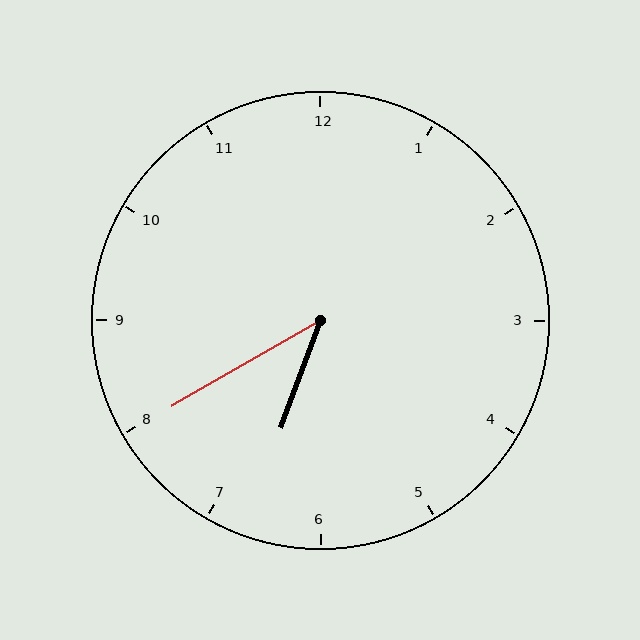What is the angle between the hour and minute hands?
Approximately 40 degrees.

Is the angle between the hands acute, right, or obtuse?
It is acute.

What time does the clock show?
6:40.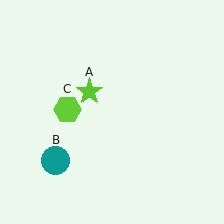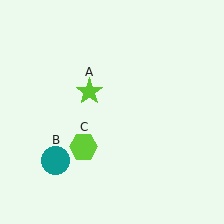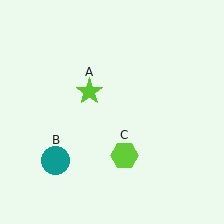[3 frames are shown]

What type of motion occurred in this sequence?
The lime hexagon (object C) rotated counterclockwise around the center of the scene.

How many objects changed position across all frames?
1 object changed position: lime hexagon (object C).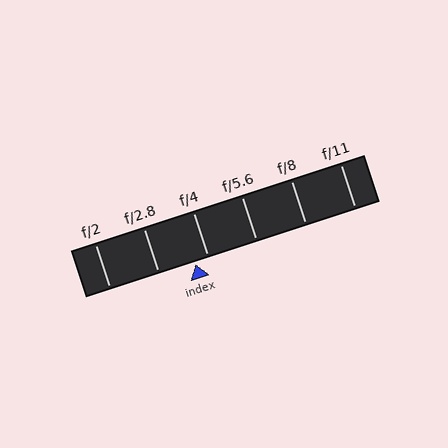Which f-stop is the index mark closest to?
The index mark is closest to f/4.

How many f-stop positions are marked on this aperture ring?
There are 6 f-stop positions marked.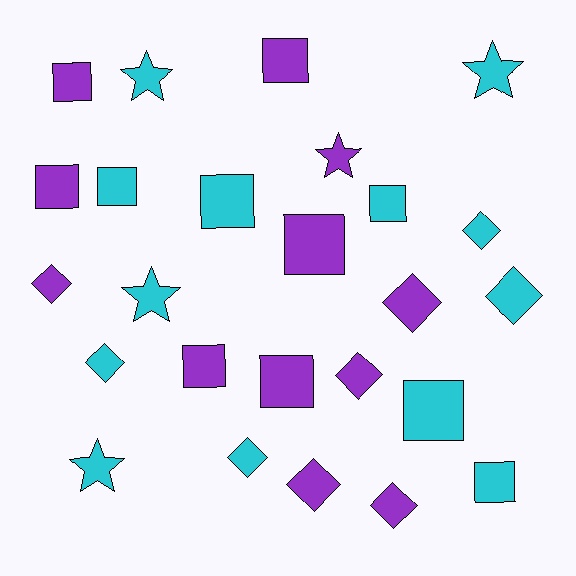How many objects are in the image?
There are 25 objects.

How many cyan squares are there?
There are 5 cyan squares.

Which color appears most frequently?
Cyan, with 13 objects.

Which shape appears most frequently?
Square, with 11 objects.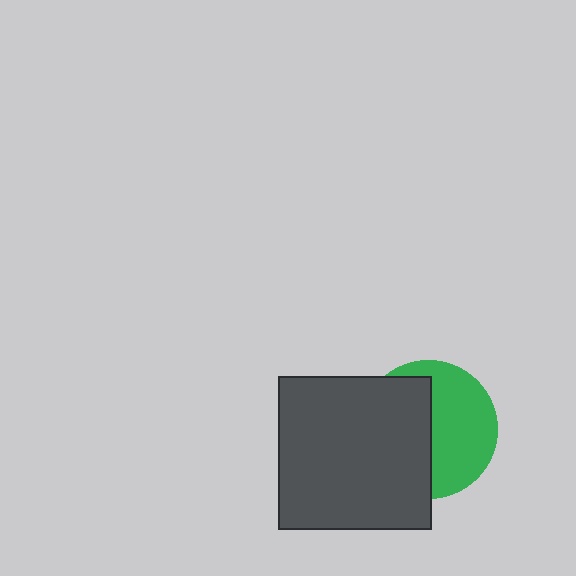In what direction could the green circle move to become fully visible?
The green circle could move right. That would shift it out from behind the dark gray square entirely.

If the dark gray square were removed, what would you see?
You would see the complete green circle.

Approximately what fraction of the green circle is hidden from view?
Roughly 49% of the green circle is hidden behind the dark gray square.